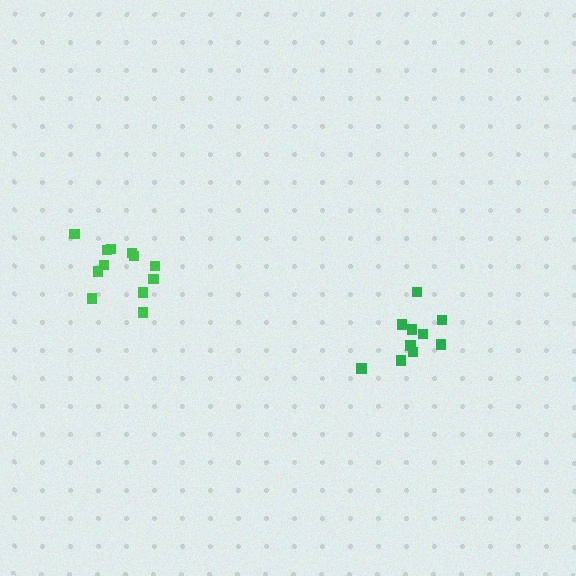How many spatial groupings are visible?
There are 2 spatial groupings.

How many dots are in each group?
Group 1: 10 dots, Group 2: 12 dots (22 total).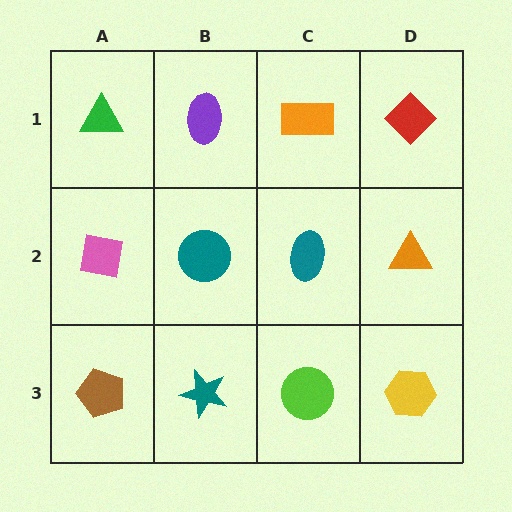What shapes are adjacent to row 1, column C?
A teal ellipse (row 2, column C), a purple ellipse (row 1, column B), a red diamond (row 1, column D).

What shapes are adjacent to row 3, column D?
An orange triangle (row 2, column D), a lime circle (row 3, column C).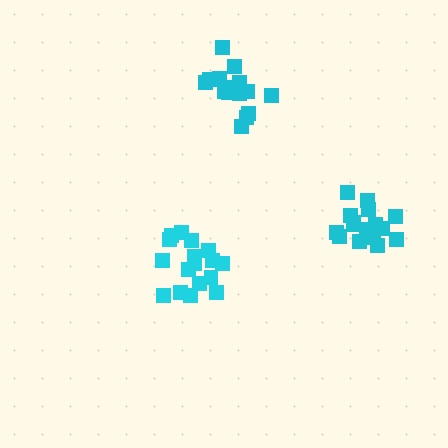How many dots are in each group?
Group 1: 17 dots, Group 2: 15 dots, Group 3: 18 dots (50 total).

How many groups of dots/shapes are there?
There are 3 groups.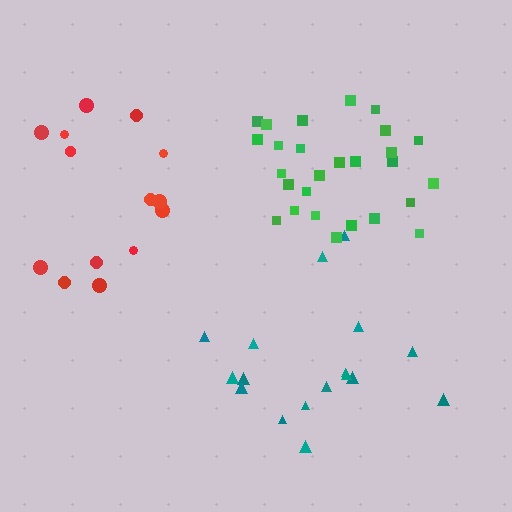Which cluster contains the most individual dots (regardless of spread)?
Green (27).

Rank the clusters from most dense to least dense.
green, teal, red.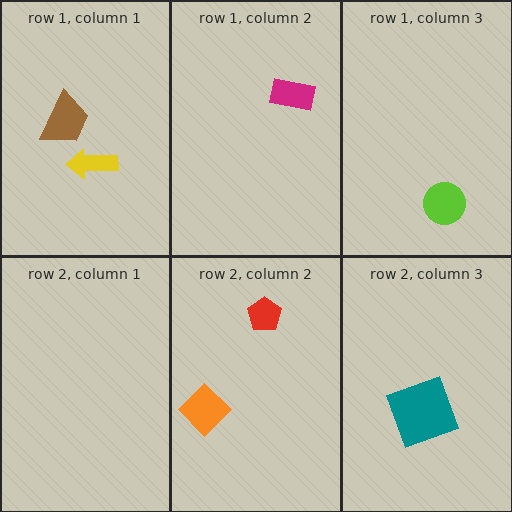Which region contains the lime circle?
The row 1, column 3 region.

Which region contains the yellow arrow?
The row 1, column 1 region.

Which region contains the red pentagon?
The row 2, column 2 region.